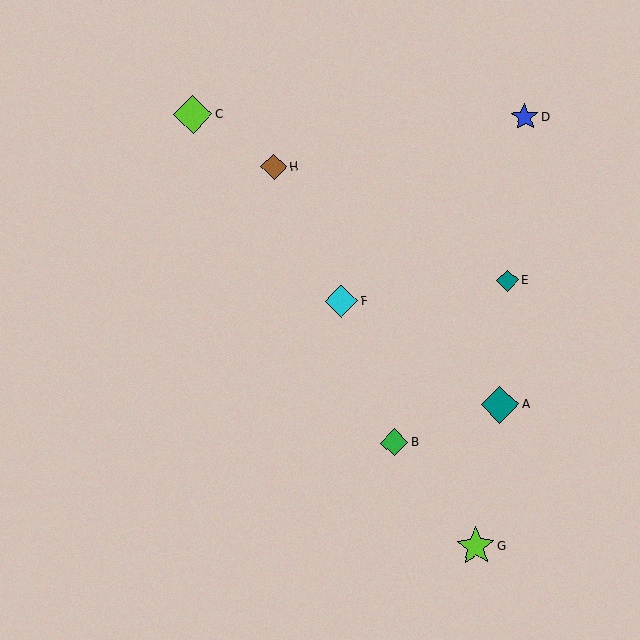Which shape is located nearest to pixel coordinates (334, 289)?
The cyan diamond (labeled F) at (341, 301) is nearest to that location.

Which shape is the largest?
The lime diamond (labeled C) is the largest.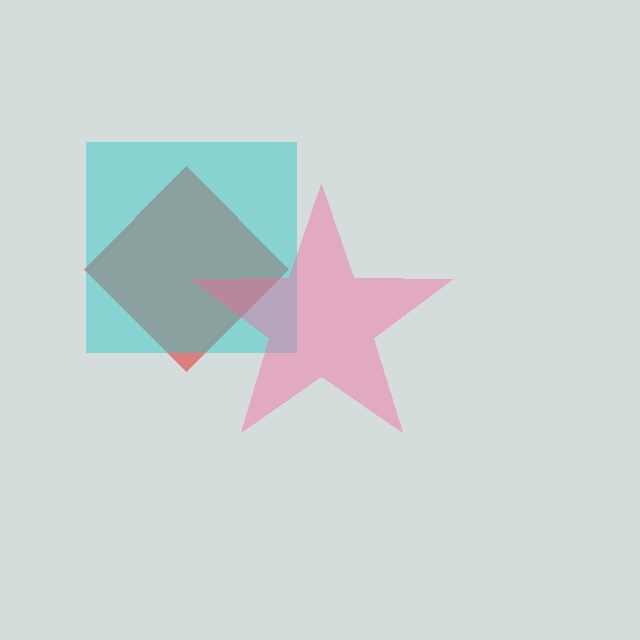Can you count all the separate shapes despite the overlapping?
Yes, there are 3 separate shapes.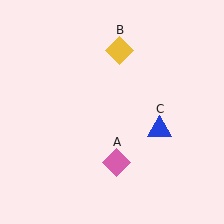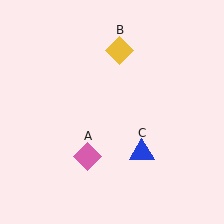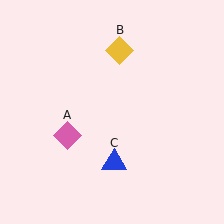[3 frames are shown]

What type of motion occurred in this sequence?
The pink diamond (object A), blue triangle (object C) rotated clockwise around the center of the scene.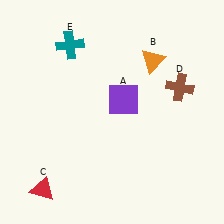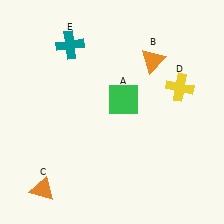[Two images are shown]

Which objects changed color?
A changed from purple to green. C changed from red to orange. D changed from brown to yellow.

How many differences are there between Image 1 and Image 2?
There are 3 differences between the two images.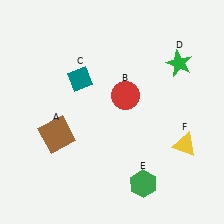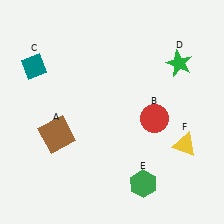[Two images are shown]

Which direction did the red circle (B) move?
The red circle (B) moved right.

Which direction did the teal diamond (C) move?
The teal diamond (C) moved left.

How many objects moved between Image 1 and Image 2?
2 objects moved between the two images.